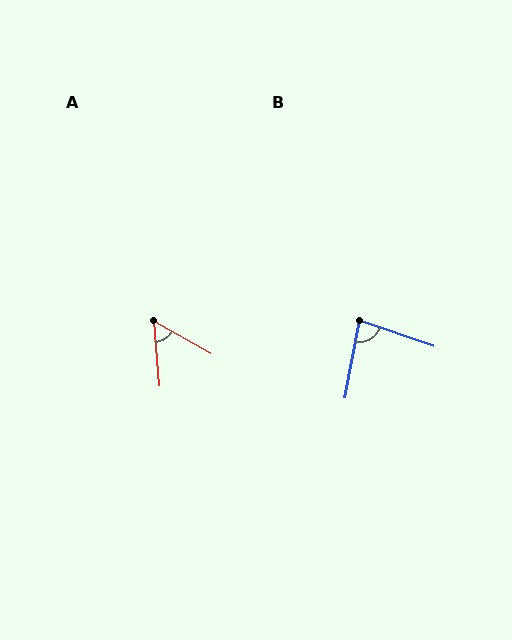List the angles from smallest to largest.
A (55°), B (81°).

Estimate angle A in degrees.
Approximately 55 degrees.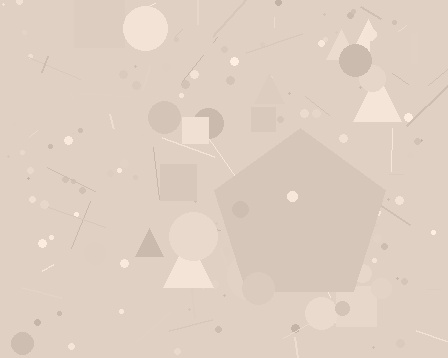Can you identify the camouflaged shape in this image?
The camouflaged shape is a pentagon.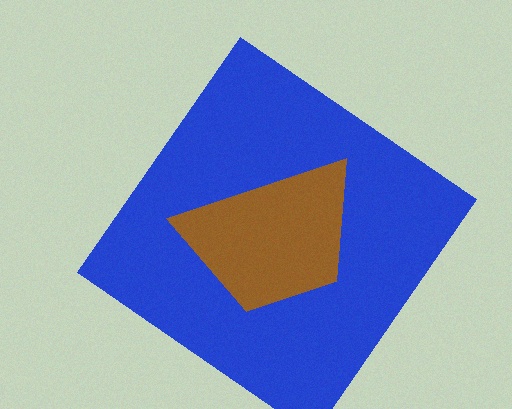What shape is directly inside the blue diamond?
The brown trapezoid.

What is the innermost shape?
The brown trapezoid.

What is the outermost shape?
The blue diamond.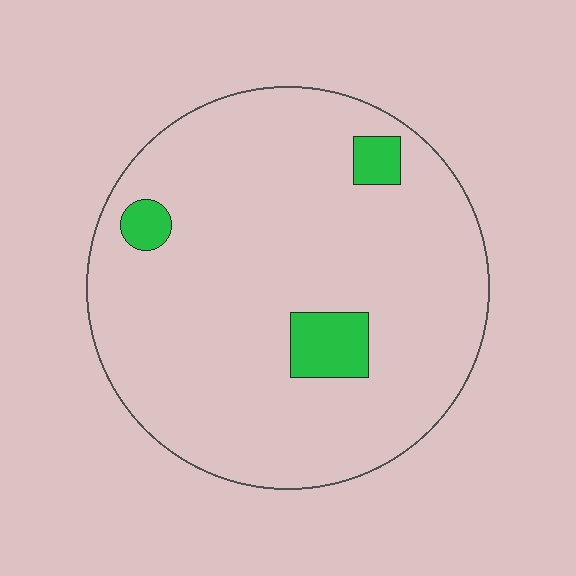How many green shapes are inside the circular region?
3.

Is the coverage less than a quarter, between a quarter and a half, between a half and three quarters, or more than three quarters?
Less than a quarter.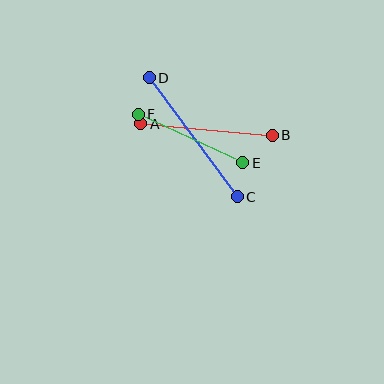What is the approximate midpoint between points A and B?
The midpoint is at approximately (206, 129) pixels.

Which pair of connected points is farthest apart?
Points C and D are farthest apart.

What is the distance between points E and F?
The distance is approximately 115 pixels.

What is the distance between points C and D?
The distance is approximately 148 pixels.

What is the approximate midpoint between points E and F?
The midpoint is at approximately (191, 138) pixels.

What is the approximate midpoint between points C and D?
The midpoint is at approximately (193, 137) pixels.